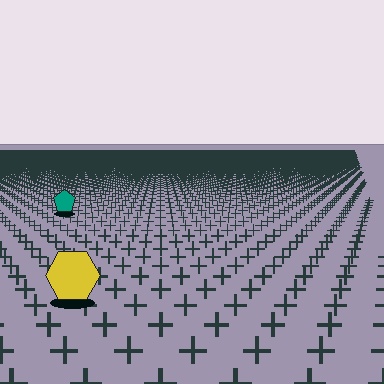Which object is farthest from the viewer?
The teal pentagon is farthest from the viewer. It appears smaller and the ground texture around it is denser.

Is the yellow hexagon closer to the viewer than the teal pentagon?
Yes. The yellow hexagon is closer — you can tell from the texture gradient: the ground texture is coarser near it.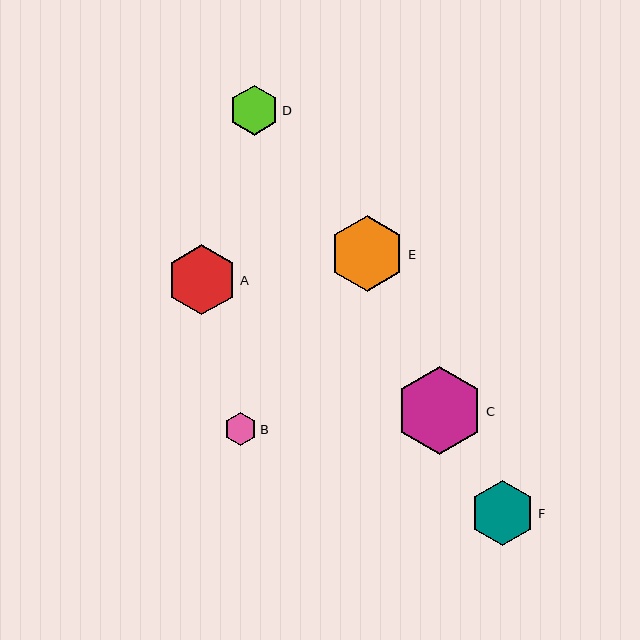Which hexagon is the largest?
Hexagon C is the largest with a size of approximately 88 pixels.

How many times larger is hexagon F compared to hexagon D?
Hexagon F is approximately 1.3 times the size of hexagon D.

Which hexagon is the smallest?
Hexagon B is the smallest with a size of approximately 32 pixels.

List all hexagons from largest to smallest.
From largest to smallest: C, E, A, F, D, B.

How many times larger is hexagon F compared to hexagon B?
Hexagon F is approximately 2.0 times the size of hexagon B.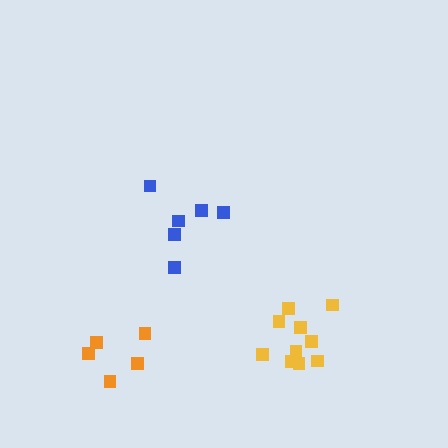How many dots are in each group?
Group 1: 6 dots, Group 2: 10 dots, Group 3: 5 dots (21 total).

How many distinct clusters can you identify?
There are 3 distinct clusters.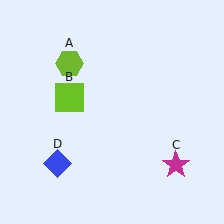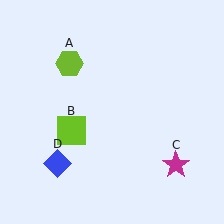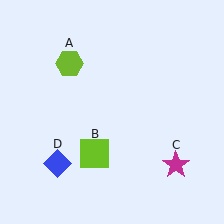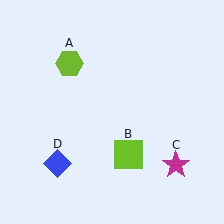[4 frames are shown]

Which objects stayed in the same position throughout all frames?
Lime hexagon (object A) and magenta star (object C) and blue diamond (object D) remained stationary.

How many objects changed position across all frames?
1 object changed position: lime square (object B).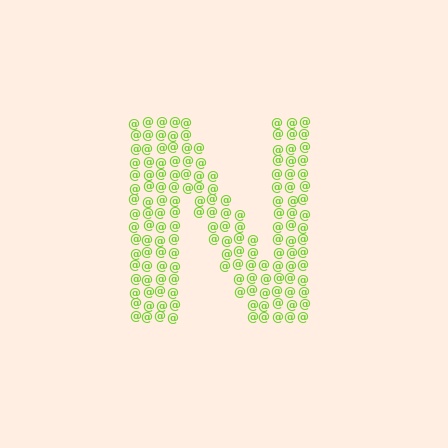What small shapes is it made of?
It is made of small at signs.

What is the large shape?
The large shape is the letter N.